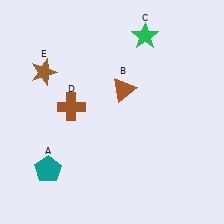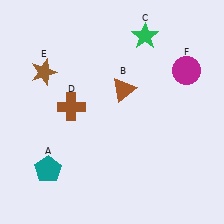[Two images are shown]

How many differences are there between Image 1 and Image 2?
There is 1 difference between the two images.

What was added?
A magenta circle (F) was added in Image 2.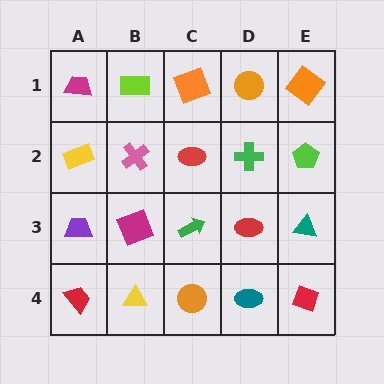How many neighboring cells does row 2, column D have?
4.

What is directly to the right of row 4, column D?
A red diamond.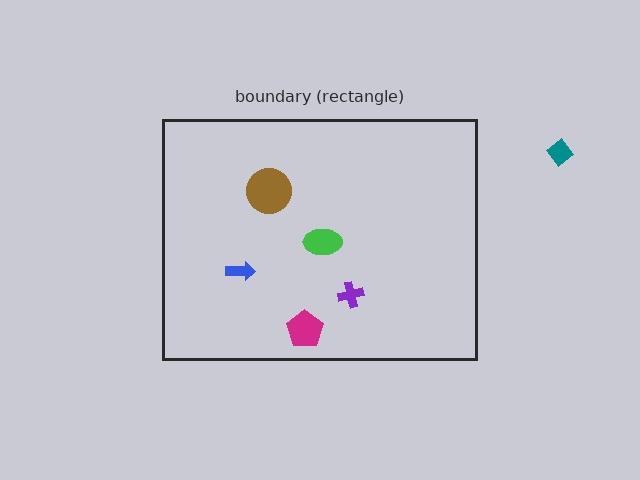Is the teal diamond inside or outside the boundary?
Outside.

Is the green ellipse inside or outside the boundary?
Inside.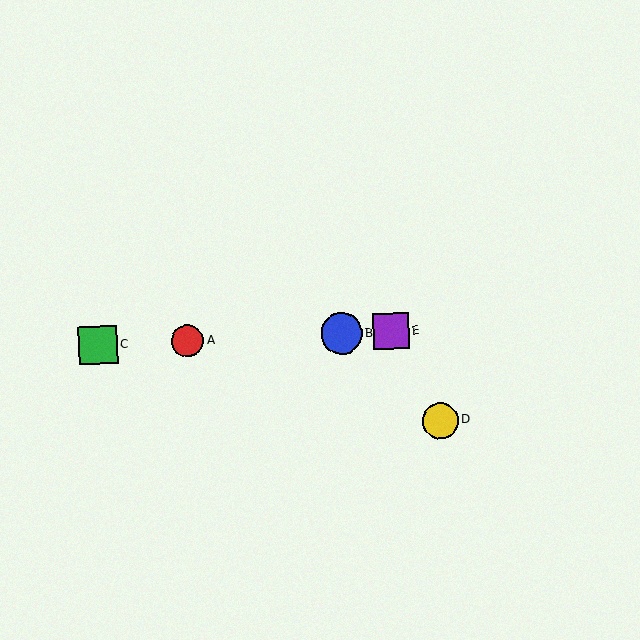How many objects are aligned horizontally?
4 objects (A, B, C, E) are aligned horizontally.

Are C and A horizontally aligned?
Yes, both are at y≈345.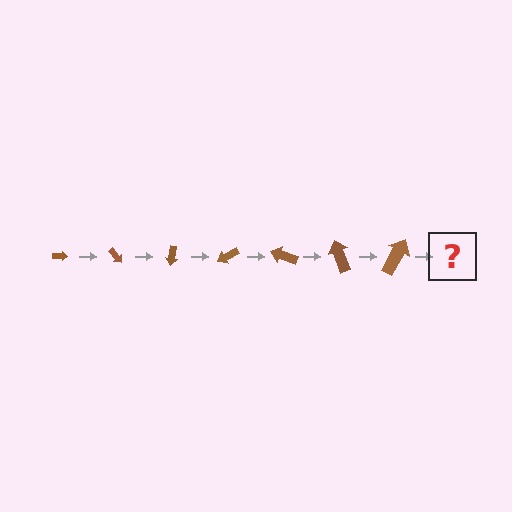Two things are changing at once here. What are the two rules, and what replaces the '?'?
The two rules are that the arrow grows larger each step and it rotates 50 degrees each step. The '?' should be an arrow, larger than the previous one and rotated 350 degrees from the start.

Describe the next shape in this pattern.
It should be an arrow, larger than the previous one and rotated 350 degrees from the start.